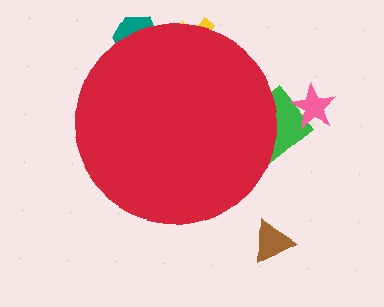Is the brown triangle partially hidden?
No, the brown triangle is fully visible.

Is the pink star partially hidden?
No, the pink star is fully visible.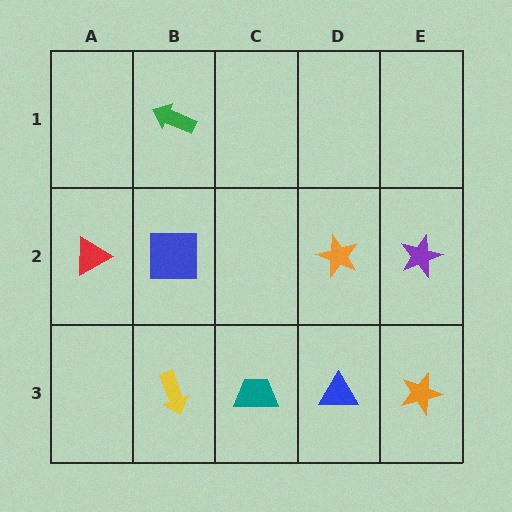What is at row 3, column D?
A blue triangle.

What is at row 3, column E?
An orange star.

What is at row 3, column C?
A teal trapezoid.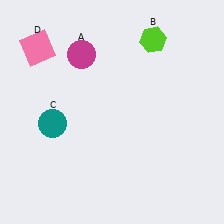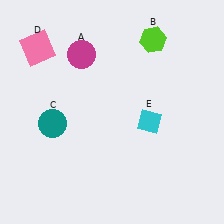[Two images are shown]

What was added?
A cyan diamond (E) was added in Image 2.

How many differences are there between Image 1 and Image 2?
There is 1 difference between the two images.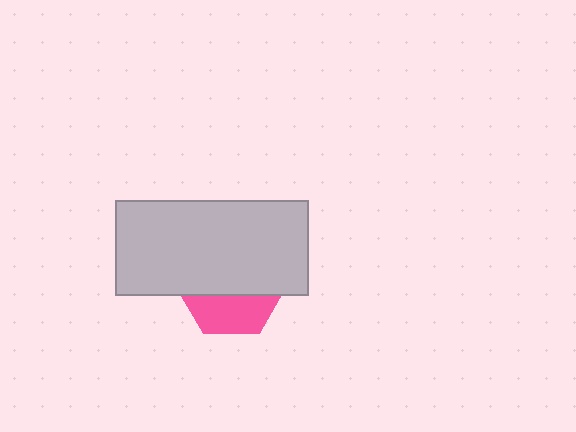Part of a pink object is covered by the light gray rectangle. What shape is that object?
It is a hexagon.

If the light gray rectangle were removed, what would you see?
You would see the complete pink hexagon.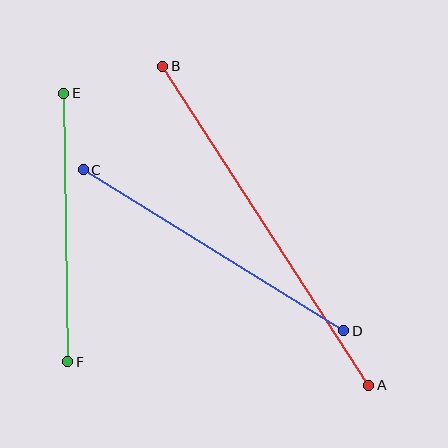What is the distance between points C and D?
The distance is approximately 306 pixels.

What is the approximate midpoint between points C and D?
The midpoint is at approximately (213, 250) pixels.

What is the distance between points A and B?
The distance is approximately 380 pixels.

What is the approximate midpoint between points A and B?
The midpoint is at approximately (266, 226) pixels.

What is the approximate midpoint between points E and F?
The midpoint is at approximately (66, 228) pixels.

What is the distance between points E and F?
The distance is approximately 268 pixels.